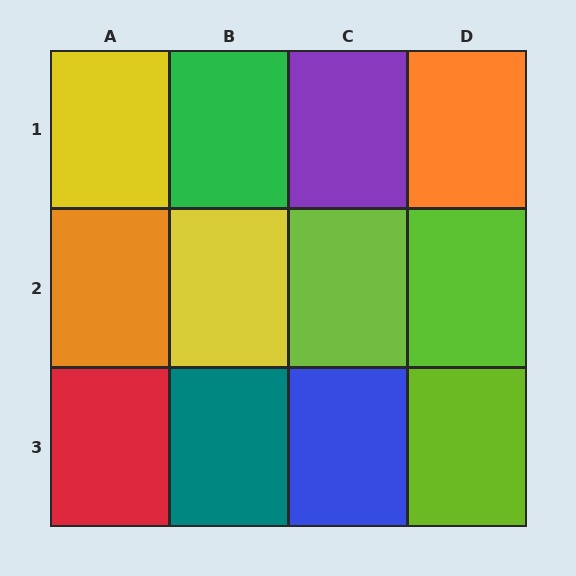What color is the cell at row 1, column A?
Yellow.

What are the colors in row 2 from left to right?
Orange, yellow, lime, lime.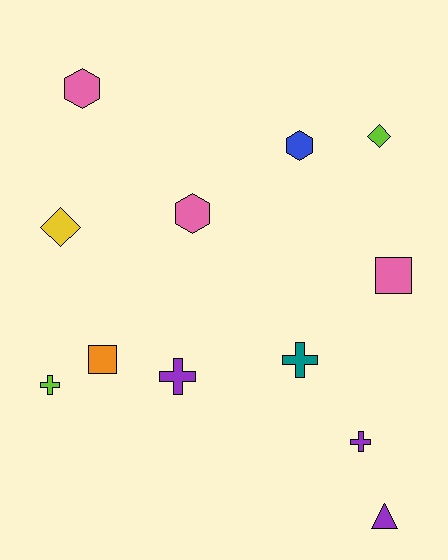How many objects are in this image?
There are 12 objects.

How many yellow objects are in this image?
There is 1 yellow object.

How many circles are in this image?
There are no circles.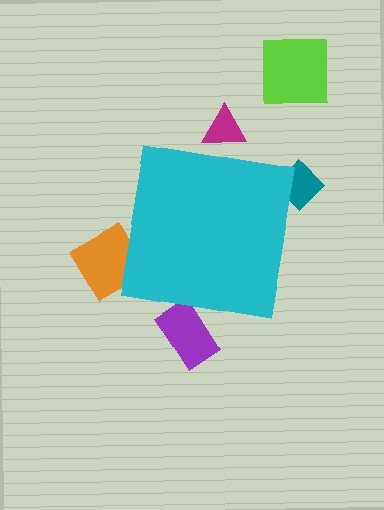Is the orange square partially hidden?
Yes, the orange square is partially hidden behind the cyan square.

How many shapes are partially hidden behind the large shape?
4 shapes are partially hidden.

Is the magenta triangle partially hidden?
Yes, the magenta triangle is partially hidden behind the cyan square.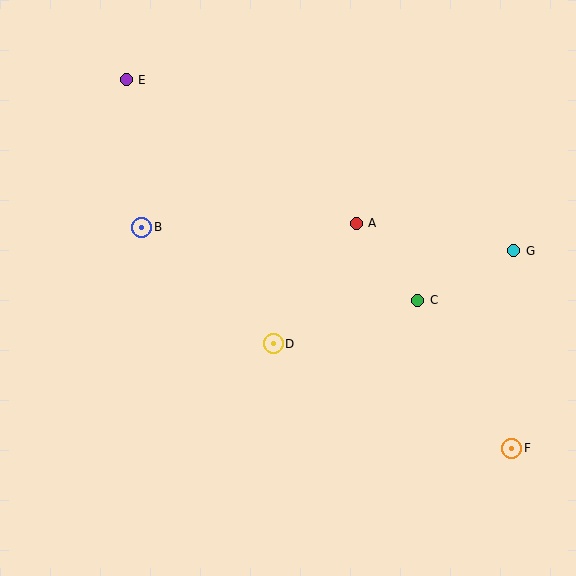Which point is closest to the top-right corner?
Point G is closest to the top-right corner.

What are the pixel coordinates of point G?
Point G is at (514, 251).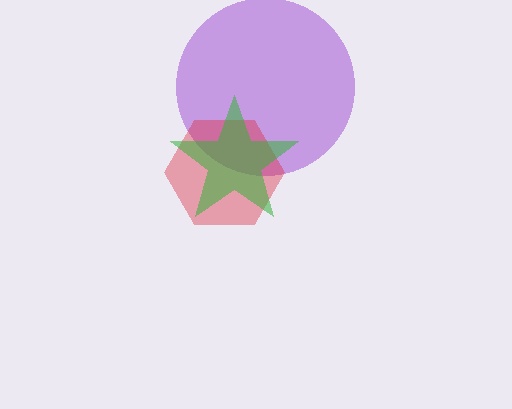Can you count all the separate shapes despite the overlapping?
Yes, there are 3 separate shapes.